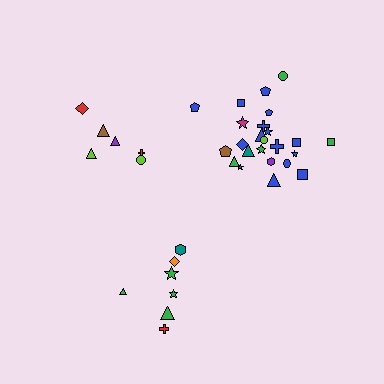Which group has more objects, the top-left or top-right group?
The top-right group.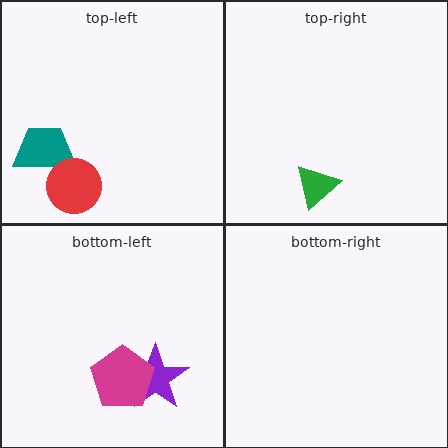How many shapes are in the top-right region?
1.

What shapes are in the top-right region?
The green triangle.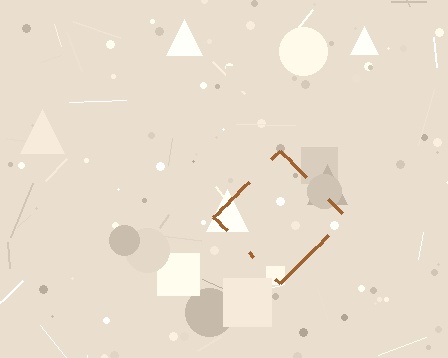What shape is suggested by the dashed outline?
The dashed outline suggests a diamond.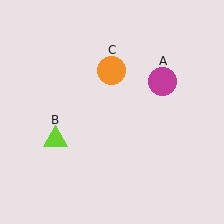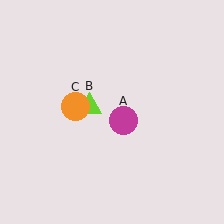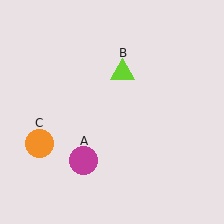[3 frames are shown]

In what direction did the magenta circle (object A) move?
The magenta circle (object A) moved down and to the left.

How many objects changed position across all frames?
3 objects changed position: magenta circle (object A), lime triangle (object B), orange circle (object C).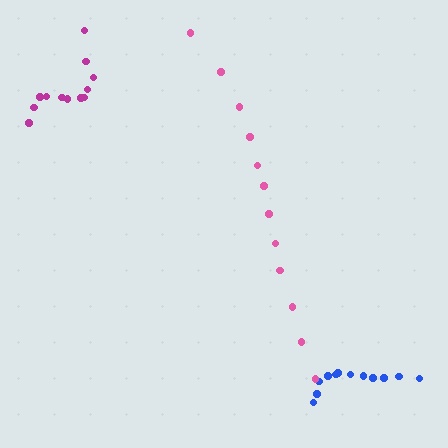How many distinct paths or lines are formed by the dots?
There are 3 distinct paths.